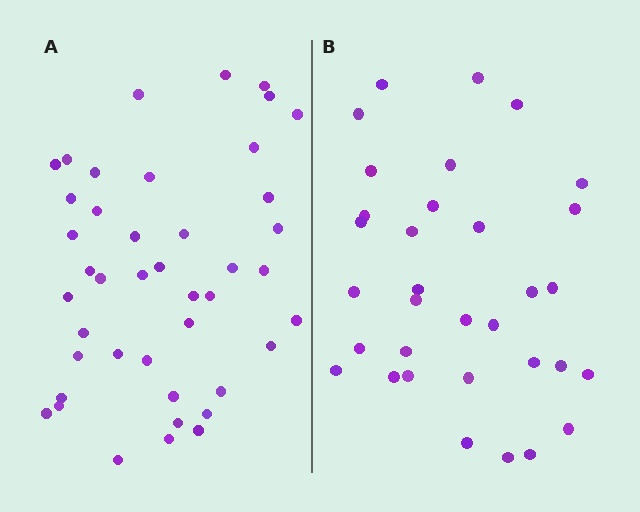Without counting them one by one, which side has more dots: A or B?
Region A (the left region) has more dots.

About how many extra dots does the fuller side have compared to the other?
Region A has roughly 10 or so more dots than region B.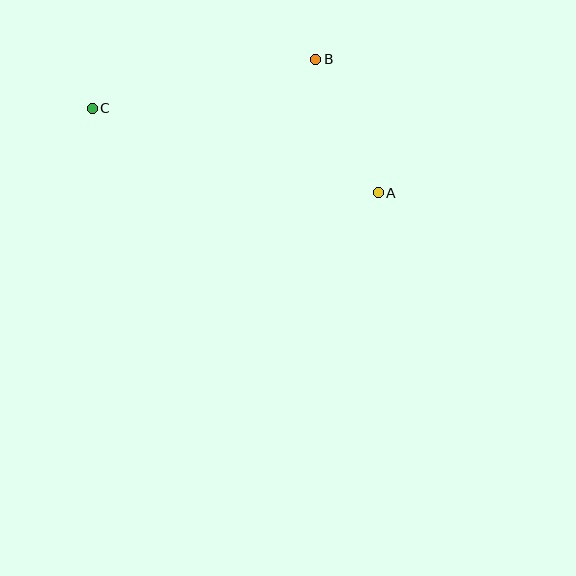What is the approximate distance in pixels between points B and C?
The distance between B and C is approximately 228 pixels.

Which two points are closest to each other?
Points A and B are closest to each other.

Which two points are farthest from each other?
Points A and C are farthest from each other.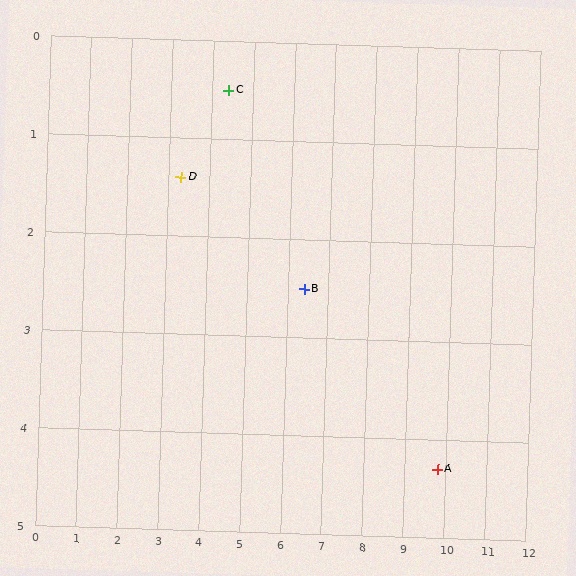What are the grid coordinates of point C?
Point C is at approximately (4.4, 0.5).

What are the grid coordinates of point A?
Point A is at approximately (9.8, 4.3).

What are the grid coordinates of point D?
Point D is at approximately (3.3, 1.4).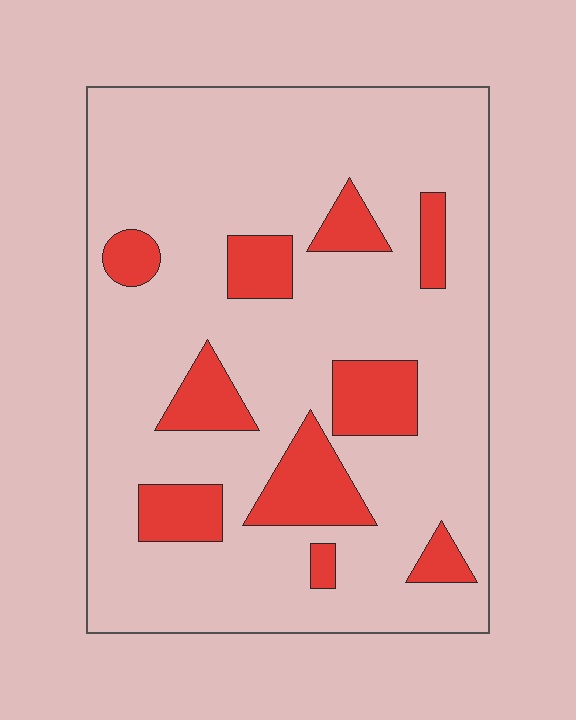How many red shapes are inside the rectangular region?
10.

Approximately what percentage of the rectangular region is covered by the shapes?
Approximately 20%.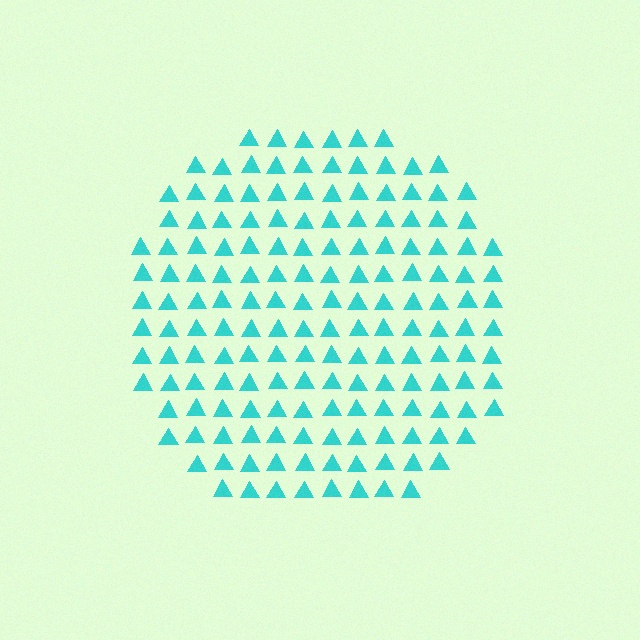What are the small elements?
The small elements are triangles.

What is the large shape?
The large shape is a circle.